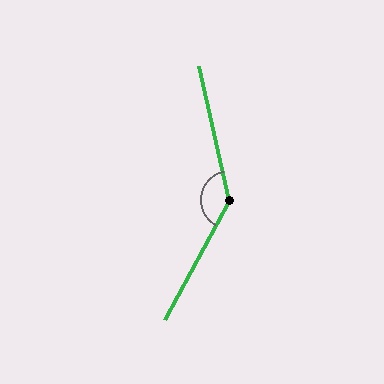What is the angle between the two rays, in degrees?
Approximately 139 degrees.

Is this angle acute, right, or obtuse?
It is obtuse.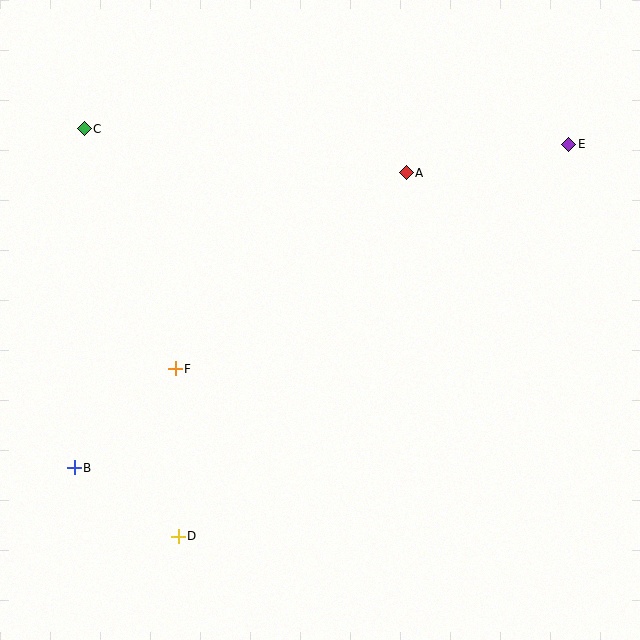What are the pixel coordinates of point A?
Point A is at (406, 173).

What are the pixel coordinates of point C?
Point C is at (84, 129).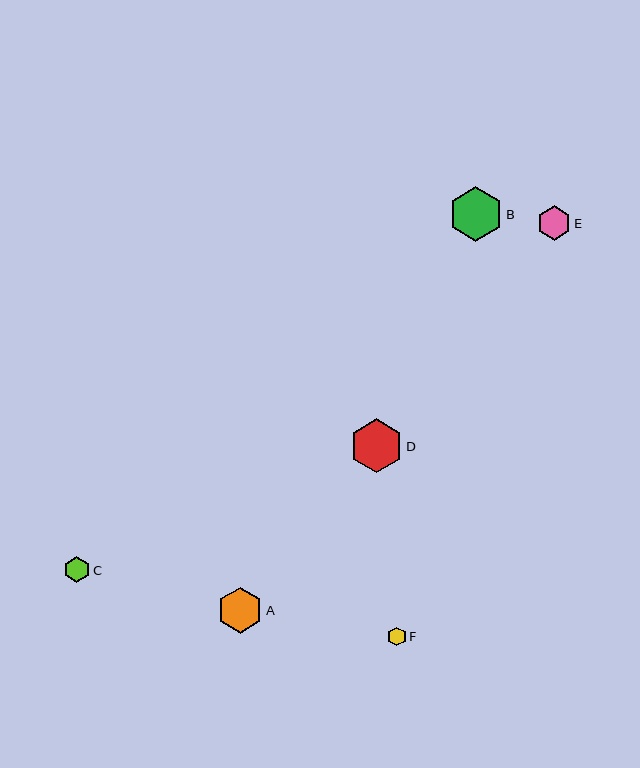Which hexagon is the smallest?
Hexagon F is the smallest with a size of approximately 19 pixels.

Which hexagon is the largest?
Hexagon B is the largest with a size of approximately 55 pixels.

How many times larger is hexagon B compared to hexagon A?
Hexagon B is approximately 1.2 times the size of hexagon A.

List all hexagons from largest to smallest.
From largest to smallest: B, D, A, E, C, F.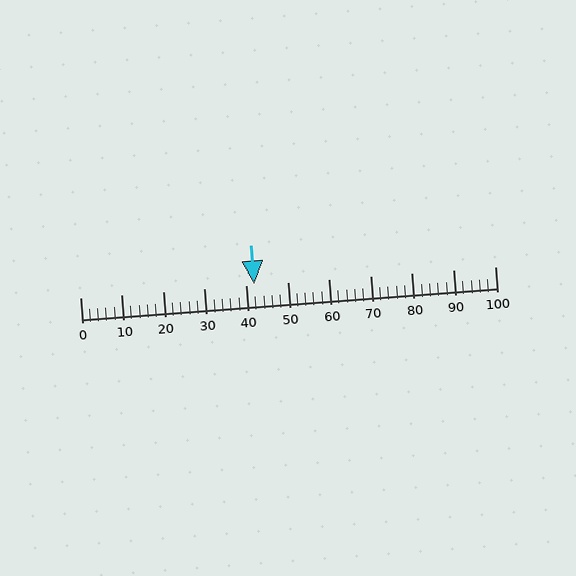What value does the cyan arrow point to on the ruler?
The cyan arrow points to approximately 42.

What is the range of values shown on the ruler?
The ruler shows values from 0 to 100.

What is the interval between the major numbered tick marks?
The major tick marks are spaced 10 units apart.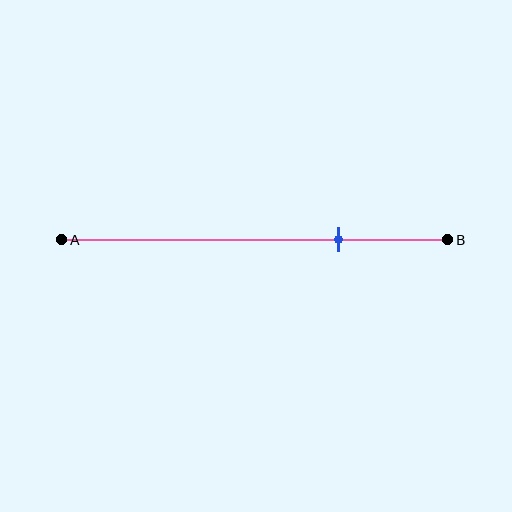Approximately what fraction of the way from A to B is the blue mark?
The blue mark is approximately 70% of the way from A to B.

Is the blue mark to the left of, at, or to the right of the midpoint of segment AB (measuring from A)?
The blue mark is to the right of the midpoint of segment AB.